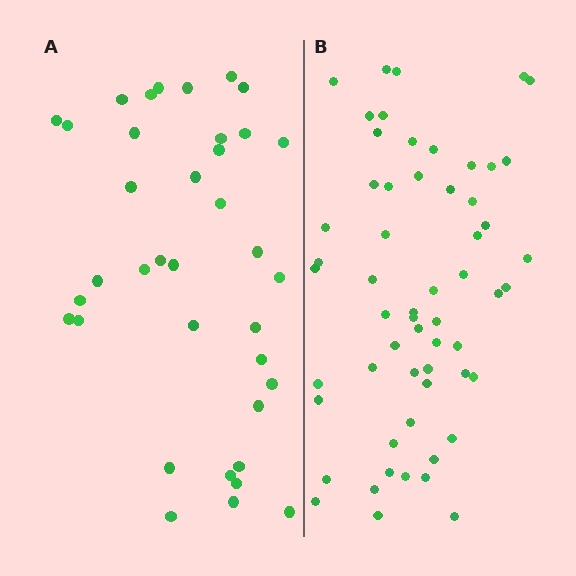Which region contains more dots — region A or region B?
Region B (the right region) has more dots.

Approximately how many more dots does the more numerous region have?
Region B has approximately 20 more dots than region A.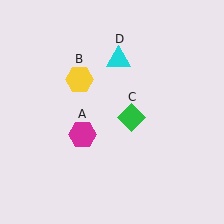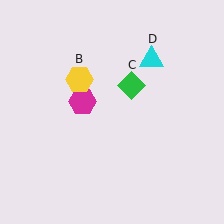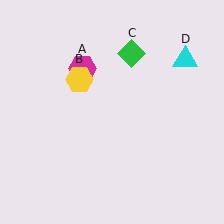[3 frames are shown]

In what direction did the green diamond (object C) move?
The green diamond (object C) moved up.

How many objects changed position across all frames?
3 objects changed position: magenta hexagon (object A), green diamond (object C), cyan triangle (object D).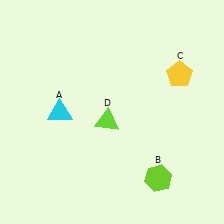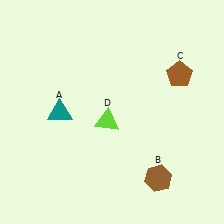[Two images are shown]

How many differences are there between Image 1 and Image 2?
There are 3 differences between the two images.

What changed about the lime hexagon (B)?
In Image 1, B is lime. In Image 2, it changed to brown.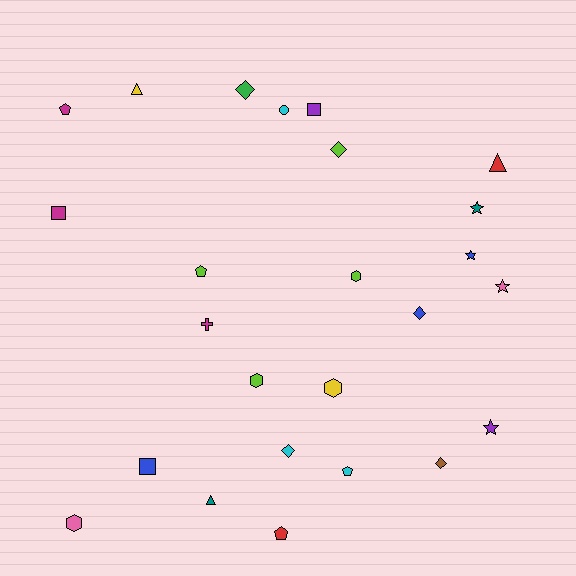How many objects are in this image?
There are 25 objects.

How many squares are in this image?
There are 3 squares.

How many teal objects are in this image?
There are 2 teal objects.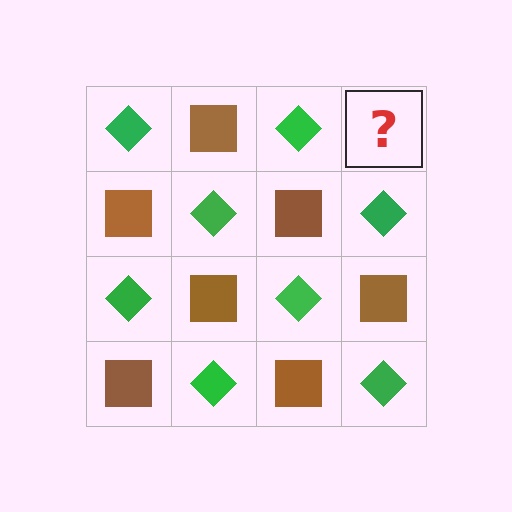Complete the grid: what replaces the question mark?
The question mark should be replaced with a brown square.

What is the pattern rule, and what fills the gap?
The rule is that it alternates green diamond and brown square in a checkerboard pattern. The gap should be filled with a brown square.